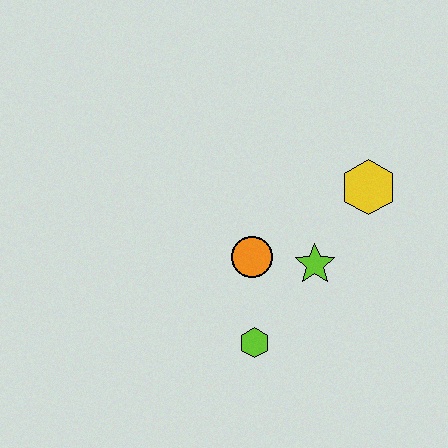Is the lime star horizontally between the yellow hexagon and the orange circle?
Yes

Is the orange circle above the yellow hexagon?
No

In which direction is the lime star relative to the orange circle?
The lime star is to the right of the orange circle.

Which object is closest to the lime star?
The orange circle is closest to the lime star.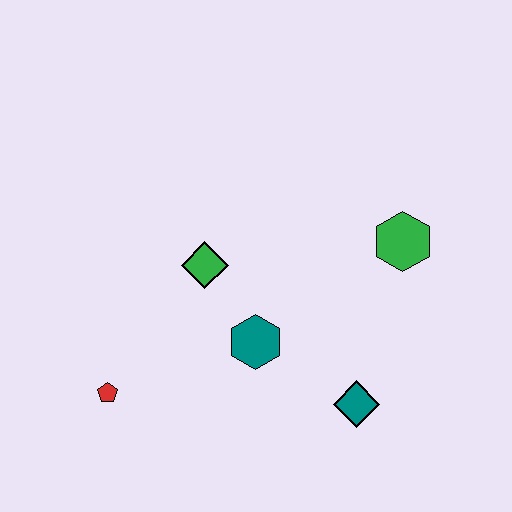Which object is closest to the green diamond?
The teal hexagon is closest to the green diamond.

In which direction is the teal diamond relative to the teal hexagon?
The teal diamond is to the right of the teal hexagon.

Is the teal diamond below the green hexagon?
Yes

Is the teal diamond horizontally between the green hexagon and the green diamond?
Yes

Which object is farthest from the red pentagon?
The green hexagon is farthest from the red pentagon.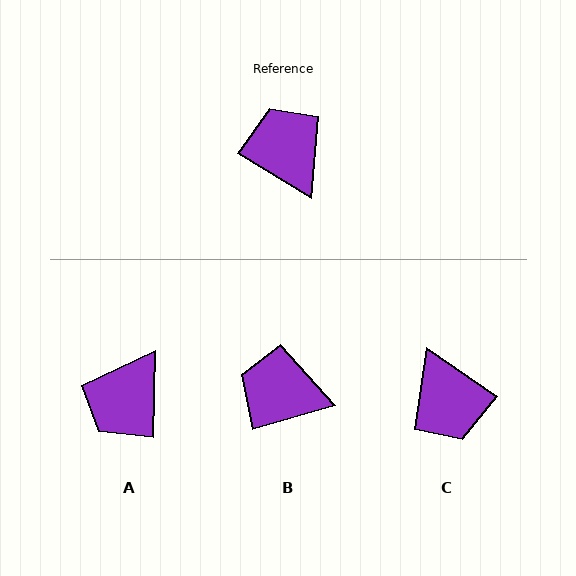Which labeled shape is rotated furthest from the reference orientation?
C, about 177 degrees away.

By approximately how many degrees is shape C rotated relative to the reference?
Approximately 177 degrees counter-clockwise.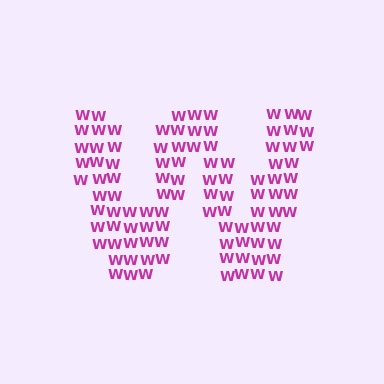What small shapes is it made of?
It is made of small letter W's.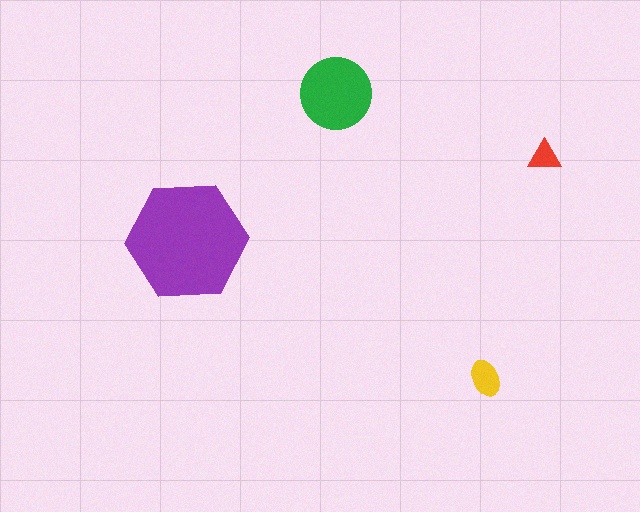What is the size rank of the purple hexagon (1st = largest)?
1st.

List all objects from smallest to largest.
The red triangle, the yellow ellipse, the green circle, the purple hexagon.